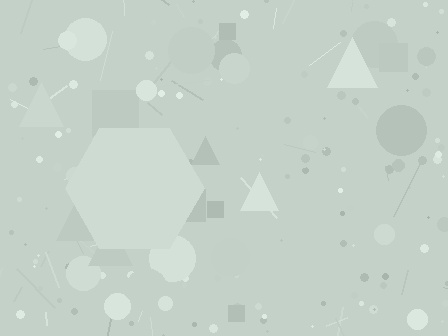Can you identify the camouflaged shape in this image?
The camouflaged shape is a hexagon.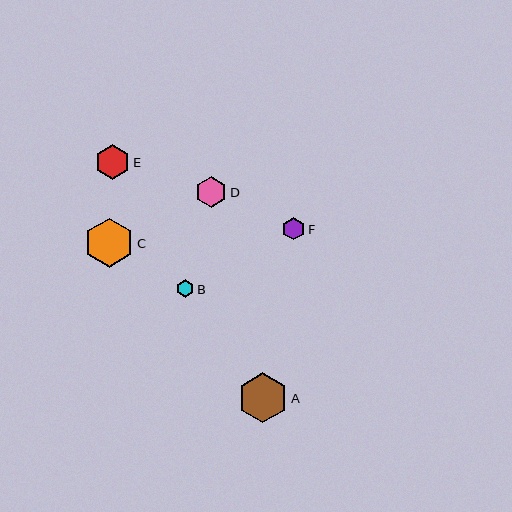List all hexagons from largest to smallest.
From largest to smallest: A, C, E, D, F, B.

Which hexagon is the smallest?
Hexagon B is the smallest with a size of approximately 18 pixels.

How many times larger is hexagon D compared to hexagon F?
Hexagon D is approximately 1.4 times the size of hexagon F.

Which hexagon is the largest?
Hexagon A is the largest with a size of approximately 50 pixels.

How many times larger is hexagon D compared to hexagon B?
Hexagon D is approximately 1.8 times the size of hexagon B.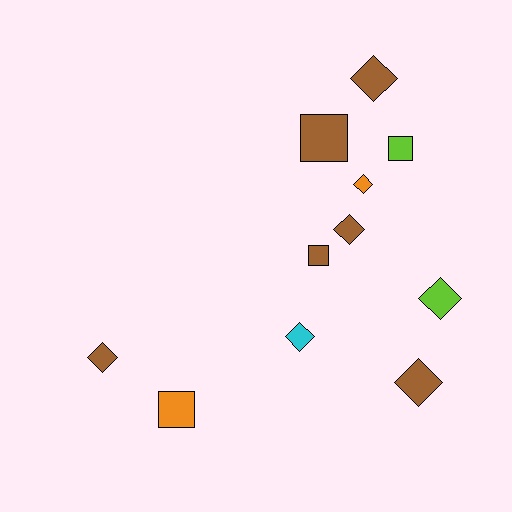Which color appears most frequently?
Brown, with 6 objects.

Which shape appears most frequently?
Diamond, with 7 objects.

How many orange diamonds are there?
There is 1 orange diamond.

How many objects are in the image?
There are 11 objects.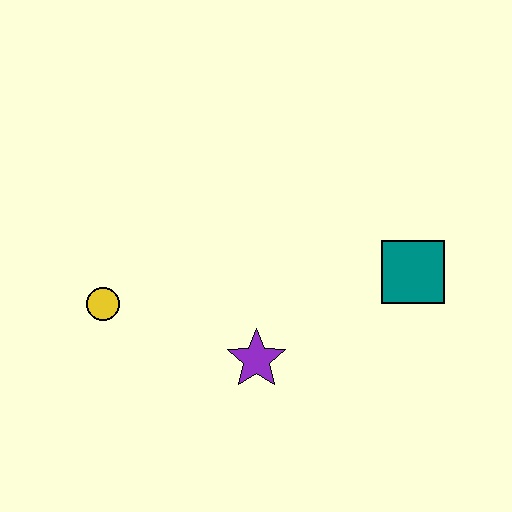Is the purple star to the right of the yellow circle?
Yes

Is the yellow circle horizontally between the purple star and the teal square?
No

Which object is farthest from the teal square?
The yellow circle is farthest from the teal square.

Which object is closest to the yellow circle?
The purple star is closest to the yellow circle.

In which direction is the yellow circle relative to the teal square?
The yellow circle is to the left of the teal square.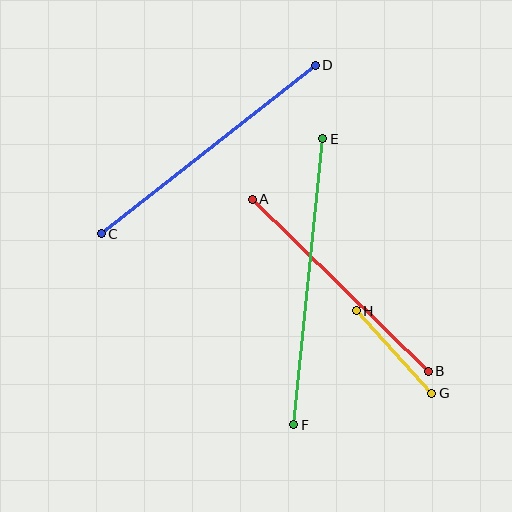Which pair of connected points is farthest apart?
Points E and F are farthest apart.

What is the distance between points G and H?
The distance is approximately 111 pixels.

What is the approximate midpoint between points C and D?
The midpoint is at approximately (208, 149) pixels.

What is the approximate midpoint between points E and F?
The midpoint is at approximately (308, 282) pixels.